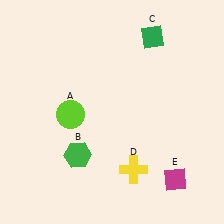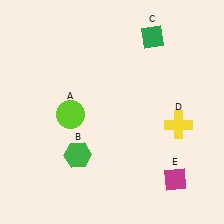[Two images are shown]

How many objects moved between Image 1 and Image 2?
1 object moved between the two images.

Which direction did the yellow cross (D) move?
The yellow cross (D) moved right.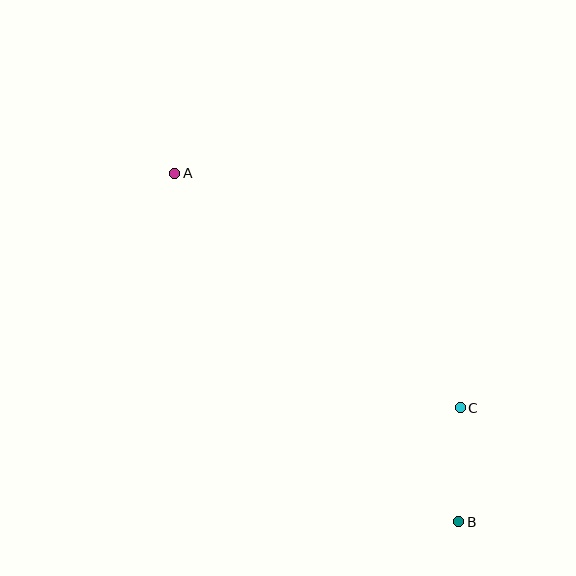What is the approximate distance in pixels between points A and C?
The distance between A and C is approximately 370 pixels.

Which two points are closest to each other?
Points B and C are closest to each other.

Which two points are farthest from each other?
Points A and B are farthest from each other.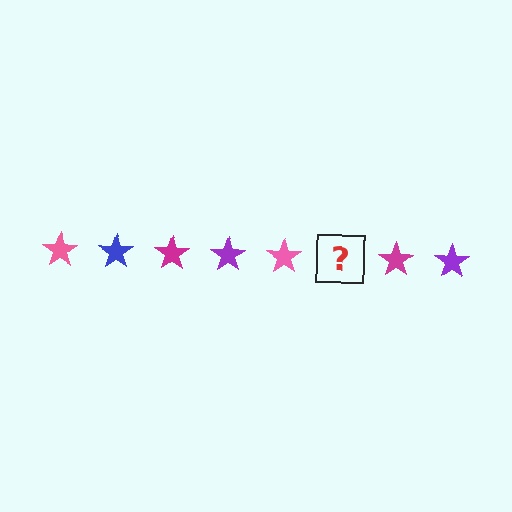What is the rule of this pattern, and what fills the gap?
The rule is that the pattern cycles through pink, blue, magenta, purple stars. The gap should be filled with a blue star.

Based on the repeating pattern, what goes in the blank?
The blank should be a blue star.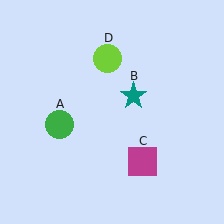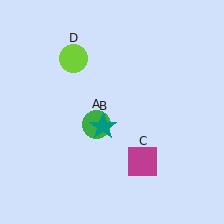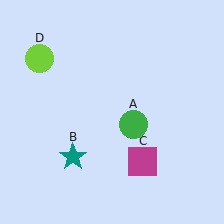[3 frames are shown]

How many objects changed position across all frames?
3 objects changed position: green circle (object A), teal star (object B), lime circle (object D).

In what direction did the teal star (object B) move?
The teal star (object B) moved down and to the left.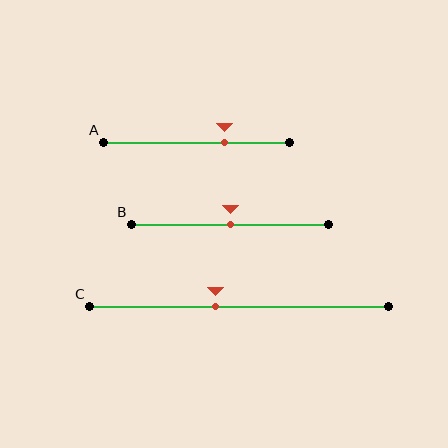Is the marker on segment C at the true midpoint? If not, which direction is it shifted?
No, the marker on segment C is shifted to the left by about 8% of the segment length.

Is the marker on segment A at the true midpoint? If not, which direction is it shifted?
No, the marker on segment A is shifted to the right by about 15% of the segment length.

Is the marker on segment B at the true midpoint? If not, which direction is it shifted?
Yes, the marker on segment B is at the true midpoint.